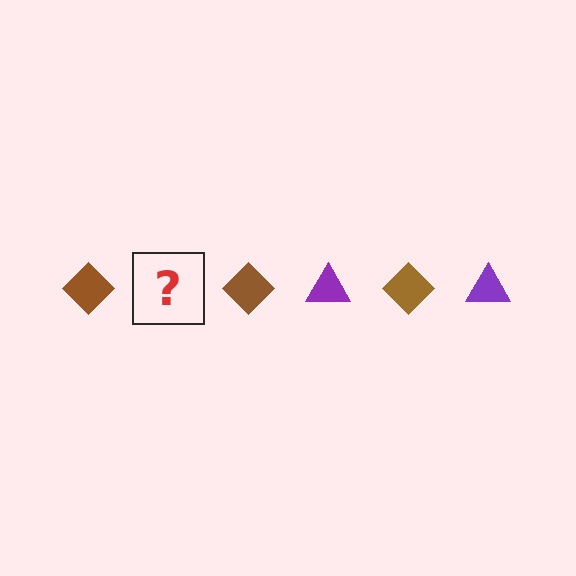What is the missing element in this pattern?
The missing element is a purple triangle.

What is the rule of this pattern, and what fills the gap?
The rule is that the pattern alternates between brown diamond and purple triangle. The gap should be filled with a purple triangle.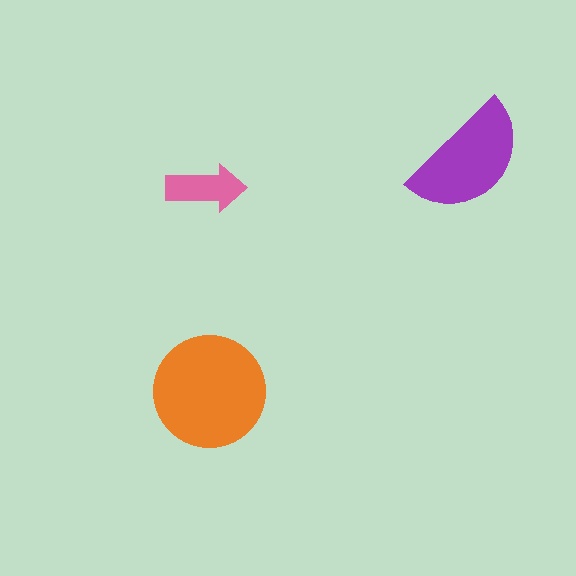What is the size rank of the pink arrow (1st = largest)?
3rd.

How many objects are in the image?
There are 3 objects in the image.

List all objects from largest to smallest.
The orange circle, the purple semicircle, the pink arrow.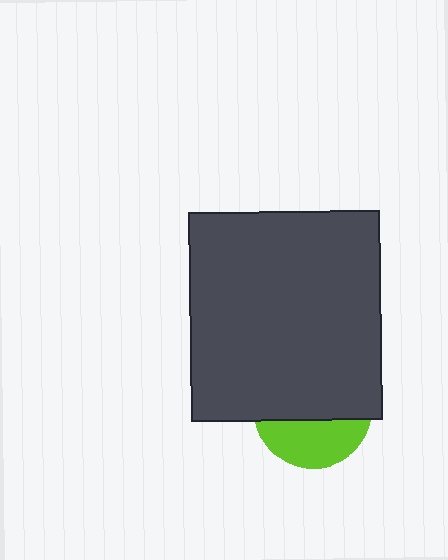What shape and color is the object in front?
The object in front is a dark gray rectangle.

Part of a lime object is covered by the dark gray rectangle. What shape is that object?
It is a circle.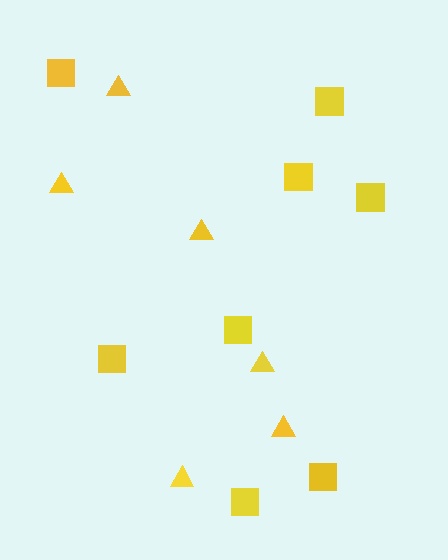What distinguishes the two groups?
There are 2 groups: one group of squares (8) and one group of triangles (6).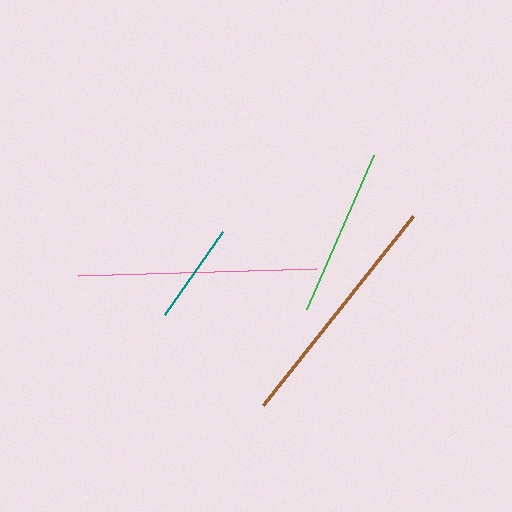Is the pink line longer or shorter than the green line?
The pink line is longer than the green line.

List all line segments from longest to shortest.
From longest to shortest: brown, pink, green, teal.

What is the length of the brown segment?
The brown segment is approximately 241 pixels long.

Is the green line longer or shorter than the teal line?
The green line is longer than the teal line.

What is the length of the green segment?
The green segment is approximately 168 pixels long.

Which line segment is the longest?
The brown line is the longest at approximately 241 pixels.